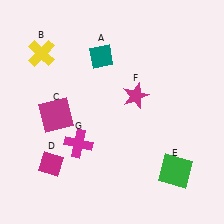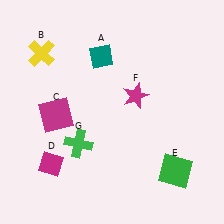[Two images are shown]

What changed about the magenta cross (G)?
In Image 1, G is magenta. In Image 2, it changed to green.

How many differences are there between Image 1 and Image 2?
There is 1 difference between the two images.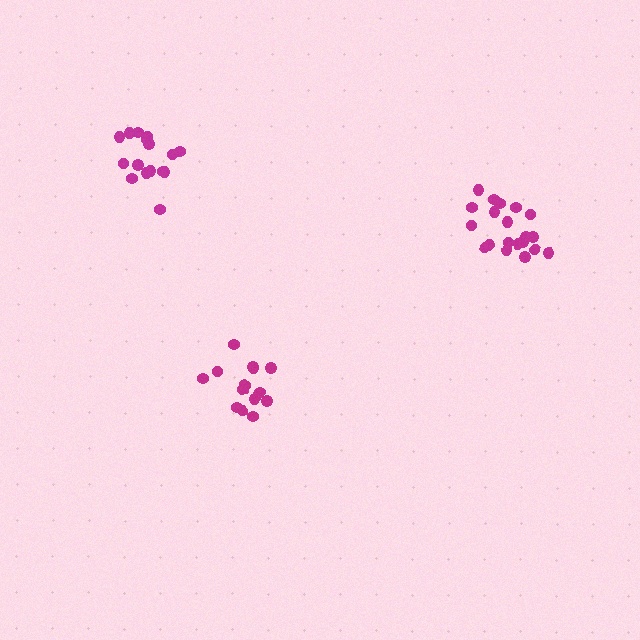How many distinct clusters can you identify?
There are 3 distinct clusters.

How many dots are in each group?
Group 1: 15 dots, Group 2: 20 dots, Group 3: 16 dots (51 total).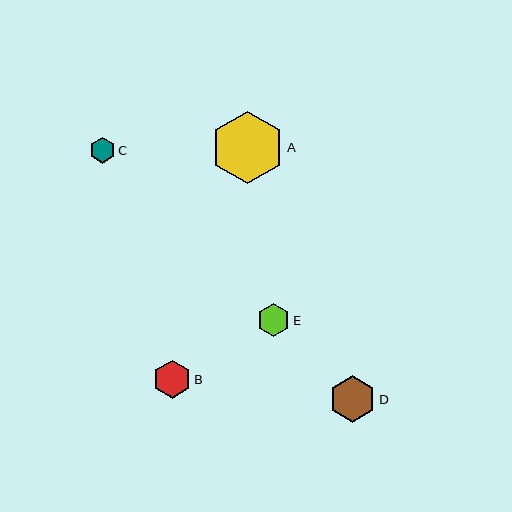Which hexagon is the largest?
Hexagon A is the largest with a size of approximately 73 pixels.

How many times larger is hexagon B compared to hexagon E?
Hexagon B is approximately 1.2 times the size of hexagon E.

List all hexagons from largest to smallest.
From largest to smallest: A, D, B, E, C.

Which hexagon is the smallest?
Hexagon C is the smallest with a size of approximately 26 pixels.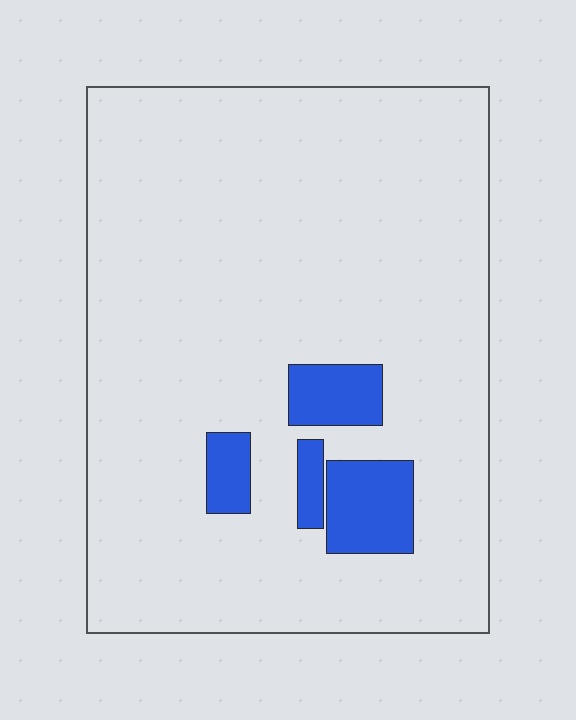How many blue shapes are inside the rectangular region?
4.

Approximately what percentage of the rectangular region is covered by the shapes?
Approximately 10%.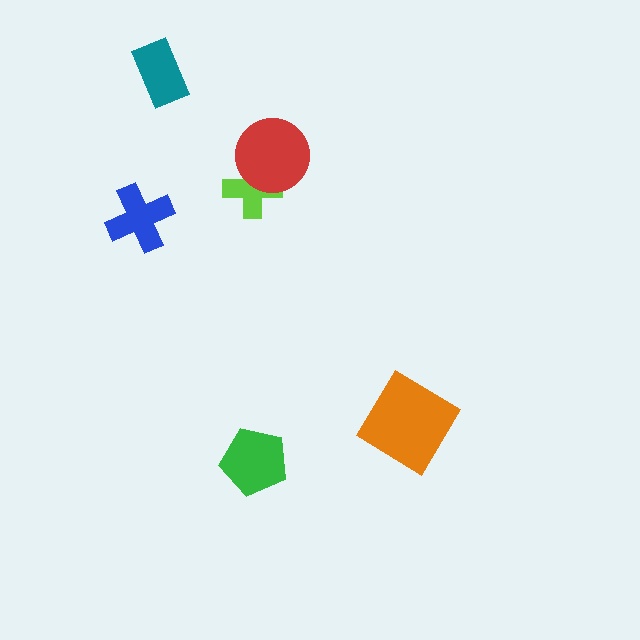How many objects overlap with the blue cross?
0 objects overlap with the blue cross.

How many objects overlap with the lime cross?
1 object overlaps with the lime cross.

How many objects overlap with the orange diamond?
0 objects overlap with the orange diamond.